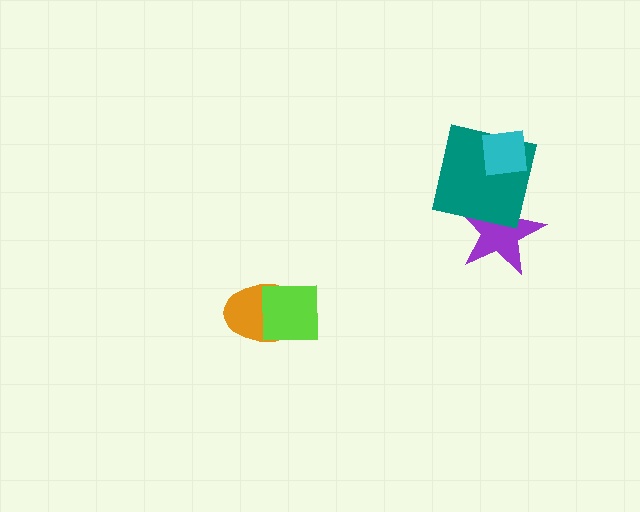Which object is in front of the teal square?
The cyan square is in front of the teal square.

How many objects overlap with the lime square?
1 object overlaps with the lime square.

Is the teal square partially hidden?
Yes, it is partially covered by another shape.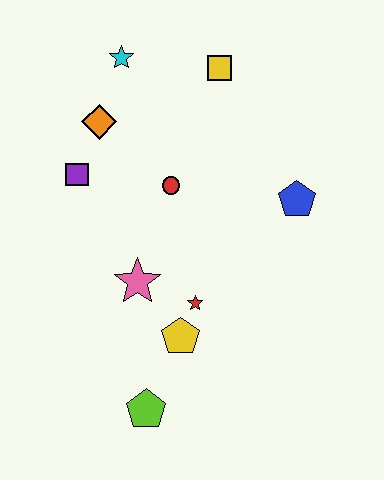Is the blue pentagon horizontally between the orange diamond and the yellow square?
No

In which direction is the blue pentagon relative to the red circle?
The blue pentagon is to the right of the red circle.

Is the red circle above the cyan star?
No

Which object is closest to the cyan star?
The orange diamond is closest to the cyan star.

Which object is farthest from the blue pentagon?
The lime pentagon is farthest from the blue pentagon.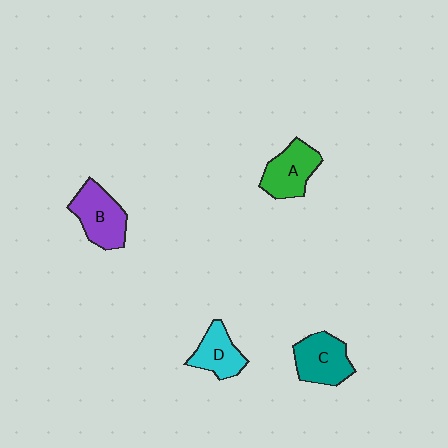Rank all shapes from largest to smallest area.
From largest to smallest: B (purple), C (teal), A (green), D (cyan).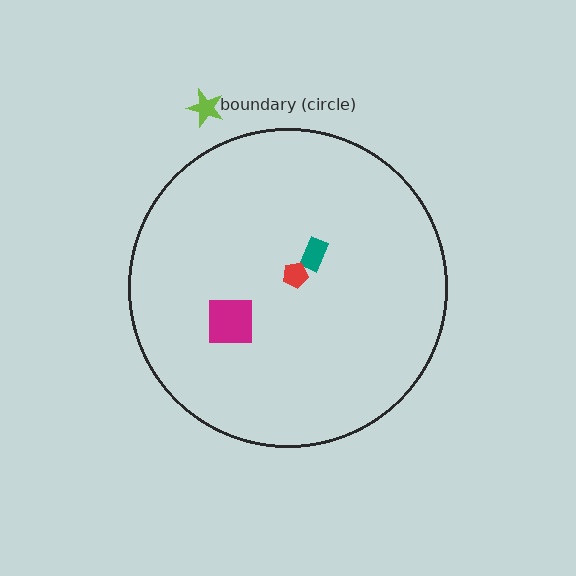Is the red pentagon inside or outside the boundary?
Inside.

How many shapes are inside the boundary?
3 inside, 1 outside.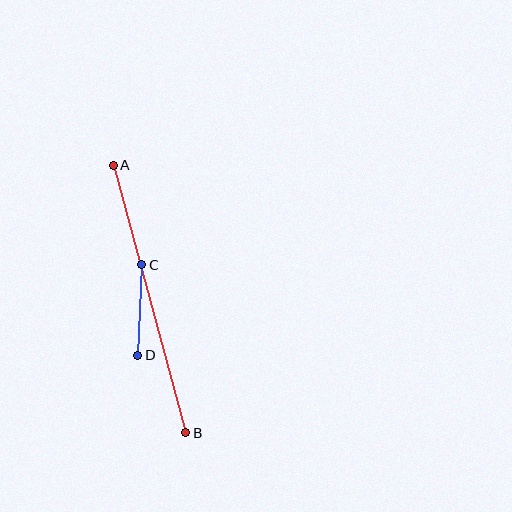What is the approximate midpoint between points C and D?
The midpoint is at approximately (140, 310) pixels.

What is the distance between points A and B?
The distance is approximately 277 pixels.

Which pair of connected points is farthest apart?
Points A and B are farthest apart.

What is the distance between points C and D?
The distance is approximately 91 pixels.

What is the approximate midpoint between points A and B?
The midpoint is at approximately (150, 299) pixels.